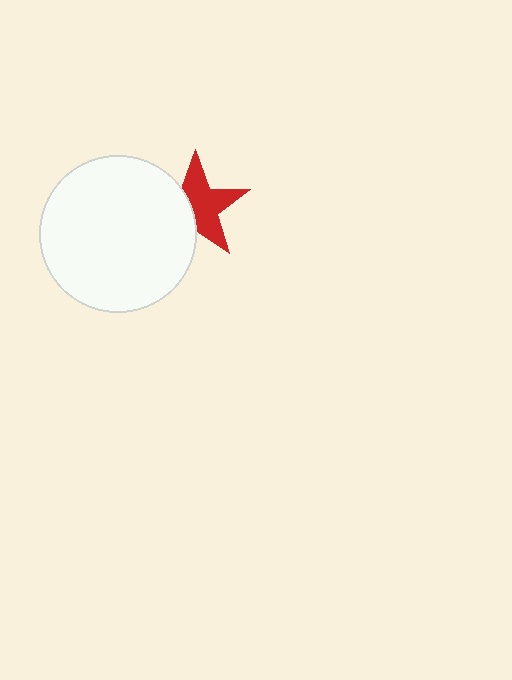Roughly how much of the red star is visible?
About half of it is visible (roughly 61%).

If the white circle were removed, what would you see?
You would see the complete red star.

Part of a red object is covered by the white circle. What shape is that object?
It is a star.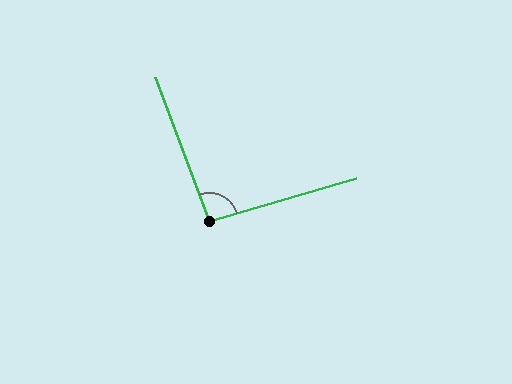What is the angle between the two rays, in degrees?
Approximately 94 degrees.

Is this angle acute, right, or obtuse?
It is approximately a right angle.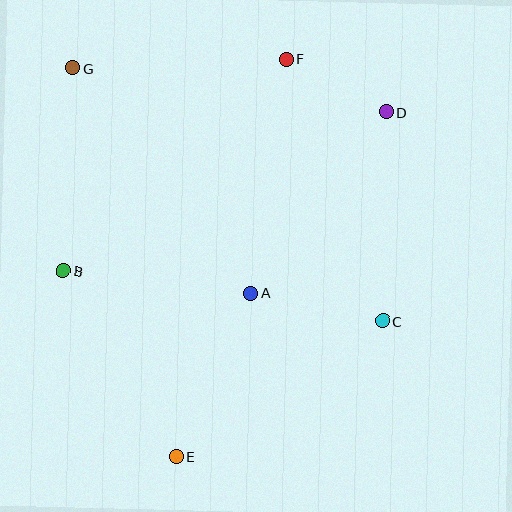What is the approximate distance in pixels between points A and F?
The distance between A and F is approximately 237 pixels.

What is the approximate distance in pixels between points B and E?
The distance between B and E is approximately 217 pixels.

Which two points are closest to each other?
Points D and F are closest to each other.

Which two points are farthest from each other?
Points E and F are farthest from each other.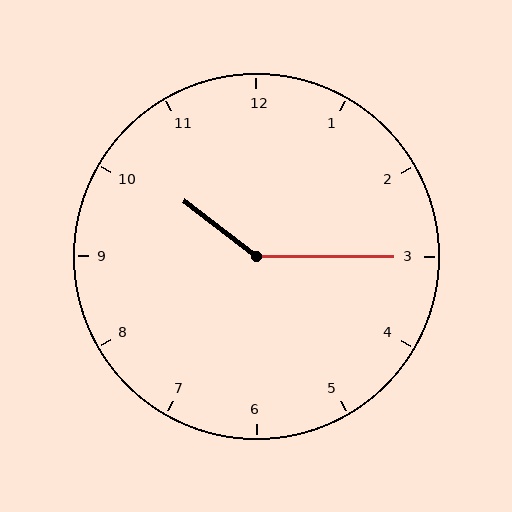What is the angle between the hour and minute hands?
Approximately 142 degrees.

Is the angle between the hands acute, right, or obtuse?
It is obtuse.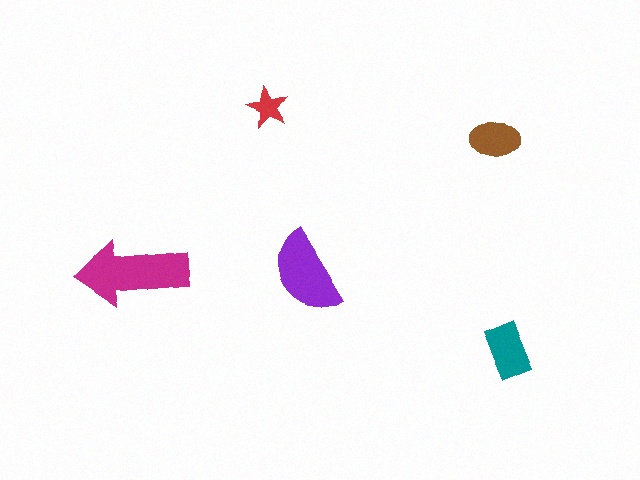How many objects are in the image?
There are 5 objects in the image.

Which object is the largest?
The magenta arrow.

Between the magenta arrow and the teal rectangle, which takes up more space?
The magenta arrow.